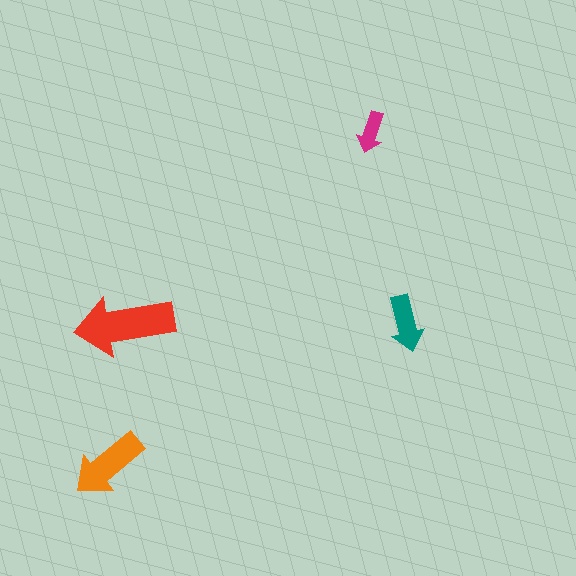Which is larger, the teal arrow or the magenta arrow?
The teal one.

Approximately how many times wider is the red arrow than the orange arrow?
About 1.5 times wider.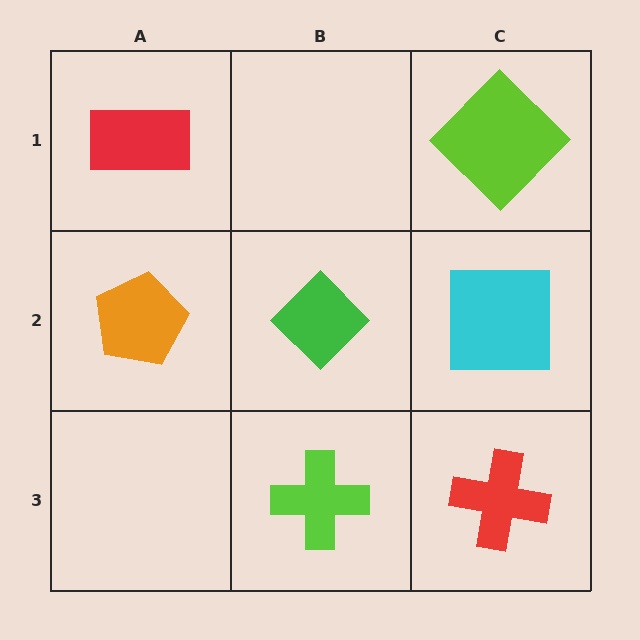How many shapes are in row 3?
2 shapes.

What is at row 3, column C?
A red cross.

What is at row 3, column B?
A lime cross.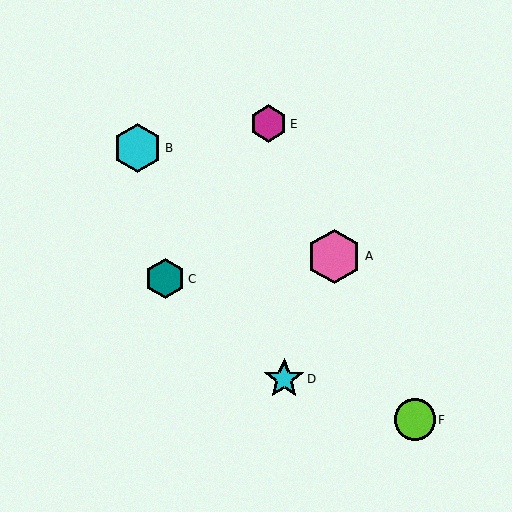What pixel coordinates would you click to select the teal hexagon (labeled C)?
Click at (165, 279) to select the teal hexagon C.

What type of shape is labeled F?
Shape F is a lime circle.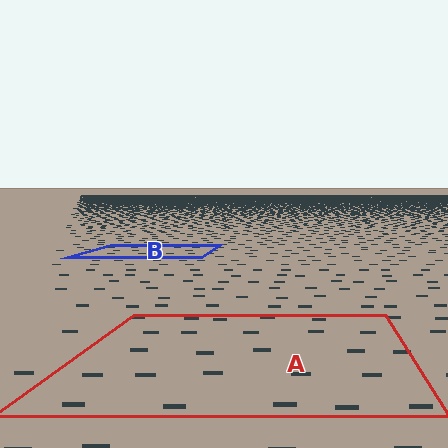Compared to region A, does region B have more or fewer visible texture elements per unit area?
Region B has more texture elements per unit area — they are packed more densely because it is farther away.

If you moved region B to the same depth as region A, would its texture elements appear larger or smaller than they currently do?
They would appear larger. At a closer depth, the same texture elements are projected at a bigger on-screen size.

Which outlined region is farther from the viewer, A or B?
Region B is farther from the viewer — the texture elements inside it appear smaller and more densely packed.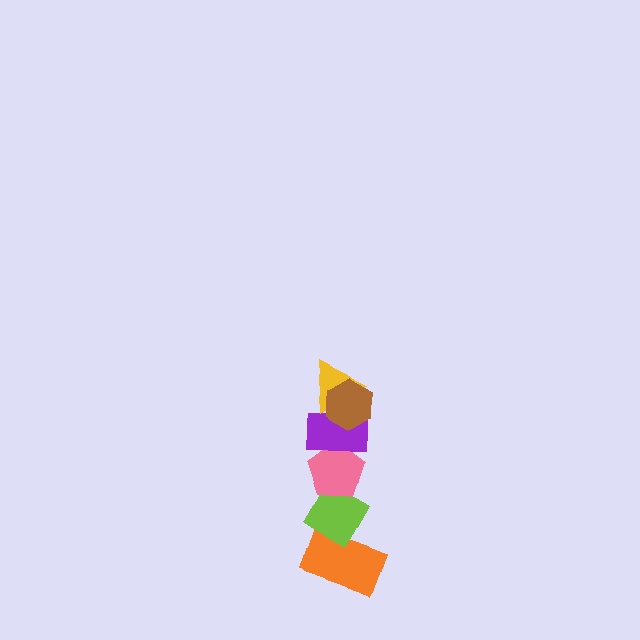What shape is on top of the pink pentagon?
The purple rectangle is on top of the pink pentagon.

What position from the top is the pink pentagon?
The pink pentagon is 4th from the top.